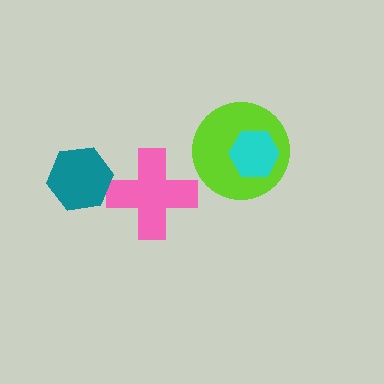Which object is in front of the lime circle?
The cyan hexagon is in front of the lime circle.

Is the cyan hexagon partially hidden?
No, no other shape covers it.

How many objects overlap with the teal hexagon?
0 objects overlap with the teal hexagon.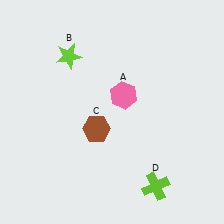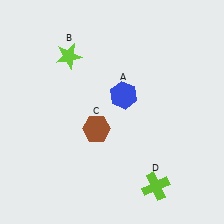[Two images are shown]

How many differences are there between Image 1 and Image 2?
There is 1 difference between the two images.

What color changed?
The hexagon (A) changed from pink in Image 1 to blue in Image 2.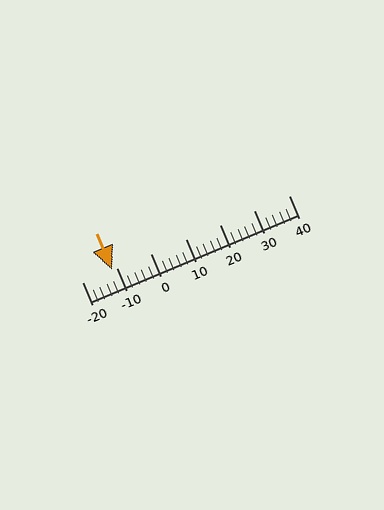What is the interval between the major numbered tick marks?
The major tick marks are spaced 10 units apart.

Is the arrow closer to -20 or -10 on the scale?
The arrow is closer to -10.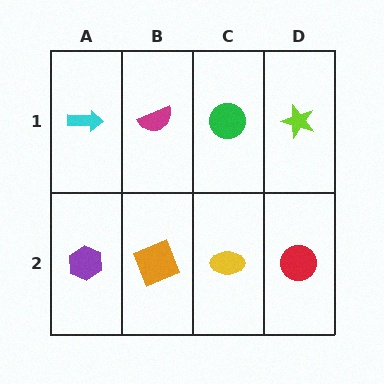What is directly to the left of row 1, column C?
A magenta semicircle.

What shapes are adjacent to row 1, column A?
A purple hexagon (row 2, column A), a magenta semicircle (row 1, column B).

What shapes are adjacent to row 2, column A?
A cyan arrow (row 1, column A), an orange square (row 2, column B).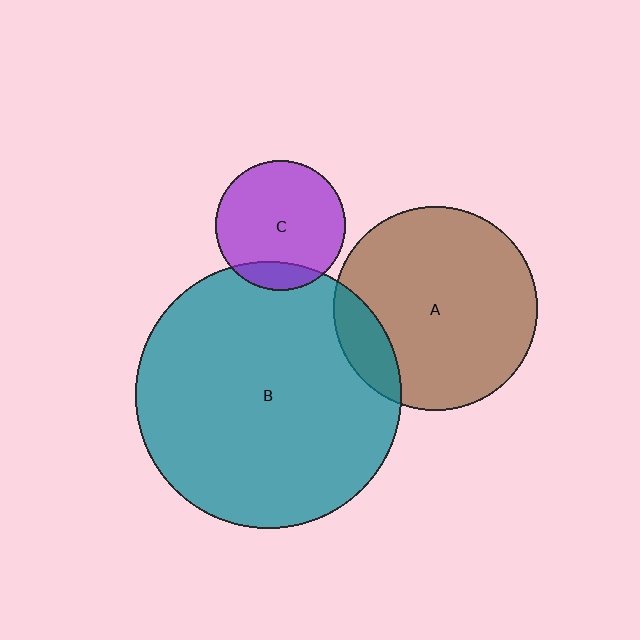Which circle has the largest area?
Circle B (teal).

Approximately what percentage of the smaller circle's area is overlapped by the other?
Approximately 15%.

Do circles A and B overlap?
Yes.